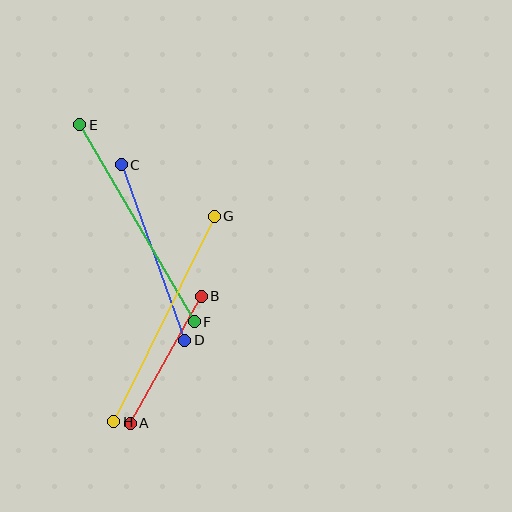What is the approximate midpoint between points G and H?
The midpoint is at approximately (164, 319) pixels.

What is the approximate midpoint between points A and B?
The midpoint is at approximately (166, 360) pixels.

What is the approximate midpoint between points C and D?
The midpoint is at approximately (153, 253) pixels.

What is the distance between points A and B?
The distance is approximately 146 pixels.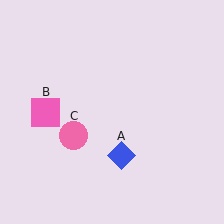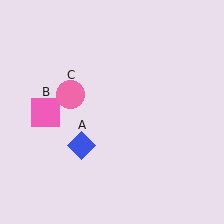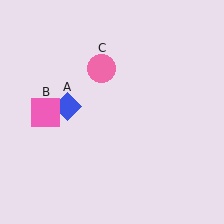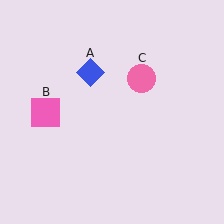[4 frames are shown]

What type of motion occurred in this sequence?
The blue diamond (object A), pink circle (object C) rotated clockwise around the center of the scene.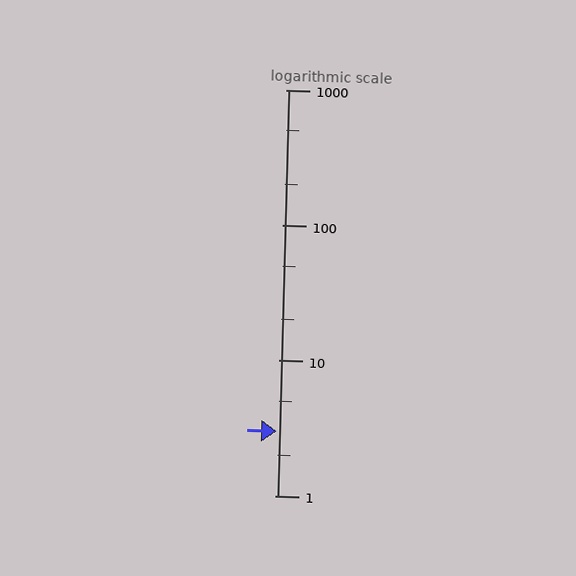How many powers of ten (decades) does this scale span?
The scale spans 3 decades, from 1 to 1000.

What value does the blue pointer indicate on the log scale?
The pointer indicates approximately 3.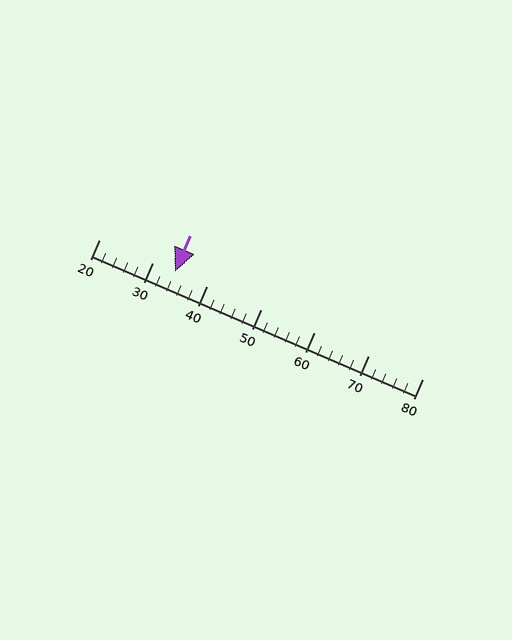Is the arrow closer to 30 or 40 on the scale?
The arrow is closer to 30.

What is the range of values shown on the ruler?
The ruler shows values from 20 to 80.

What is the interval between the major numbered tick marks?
The major tick marks are spaced 10 units apart.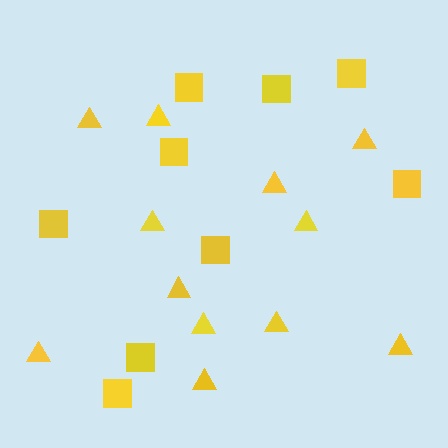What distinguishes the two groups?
There are 2 groups: one group of triangles (12) and one group of squares (9).